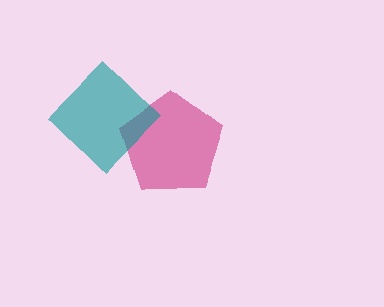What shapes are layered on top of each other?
The layered shapes are: a magenta pentagon, a teal diamond.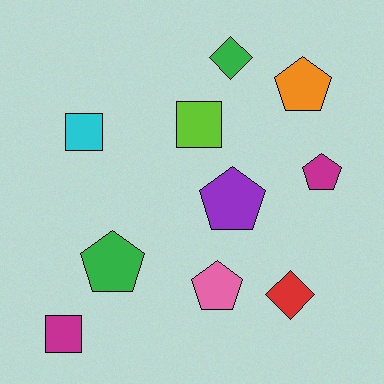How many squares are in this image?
There are 3 squares.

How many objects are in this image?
There are 10 objects.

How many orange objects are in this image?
There is 1 orange object.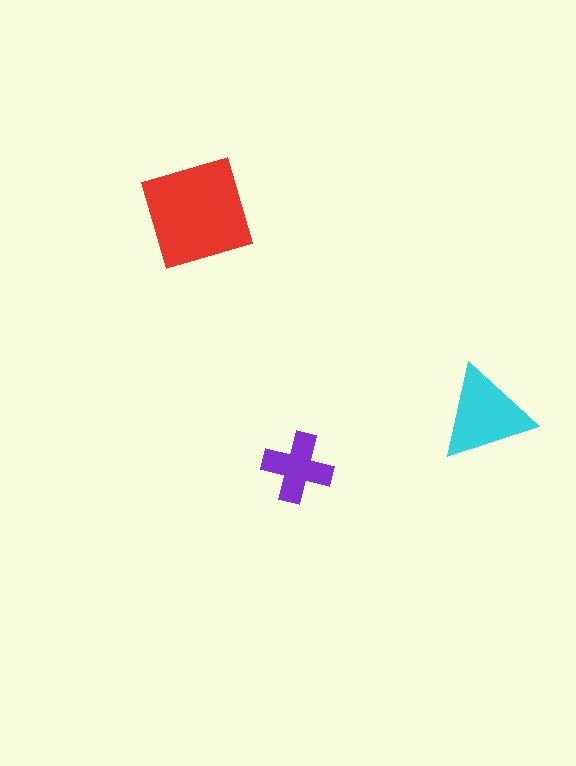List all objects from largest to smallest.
The red diamond, the cyan triangle, the purple cross.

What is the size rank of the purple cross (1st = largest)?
3rd.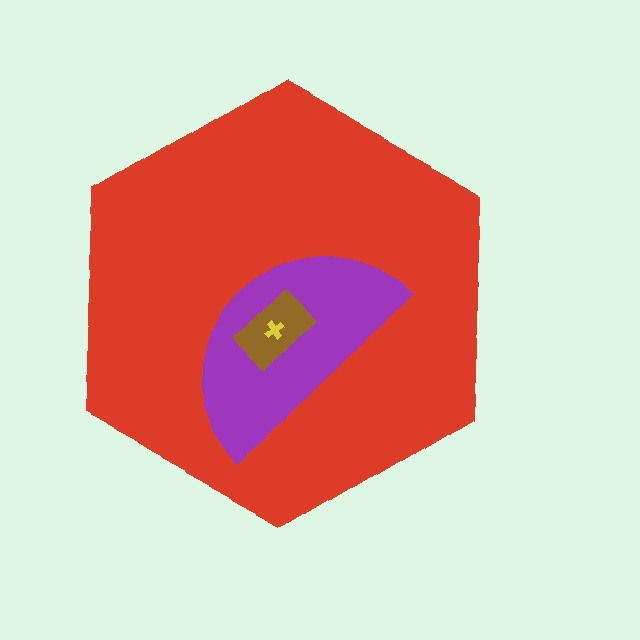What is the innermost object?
The yellow cross.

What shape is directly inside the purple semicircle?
The brown rectangle.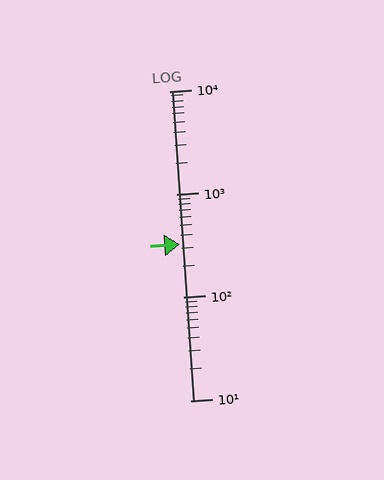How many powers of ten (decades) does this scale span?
The scale spans 3 decades, from 10 to 10000.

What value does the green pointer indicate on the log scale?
The pointer indicates approximately 330.